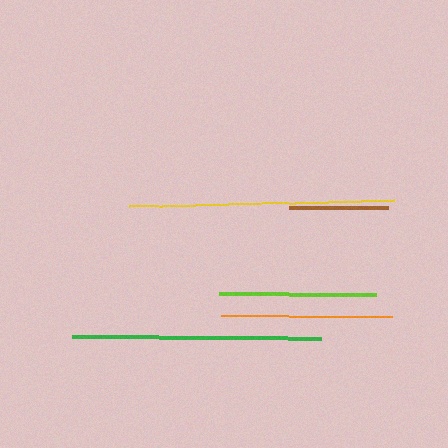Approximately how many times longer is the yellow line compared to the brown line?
The yellow line is approximately 2.7 times the length of the brown line.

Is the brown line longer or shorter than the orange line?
The orange line is longer than the brown line.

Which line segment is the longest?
The yellow line is the longest at approximately 265 pixels.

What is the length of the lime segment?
The lime segment is approximately 157 pixels long.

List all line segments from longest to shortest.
From longest to shortest: yellow, green, orange, lime, brown.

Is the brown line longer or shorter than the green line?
The green line is longer than the brown line.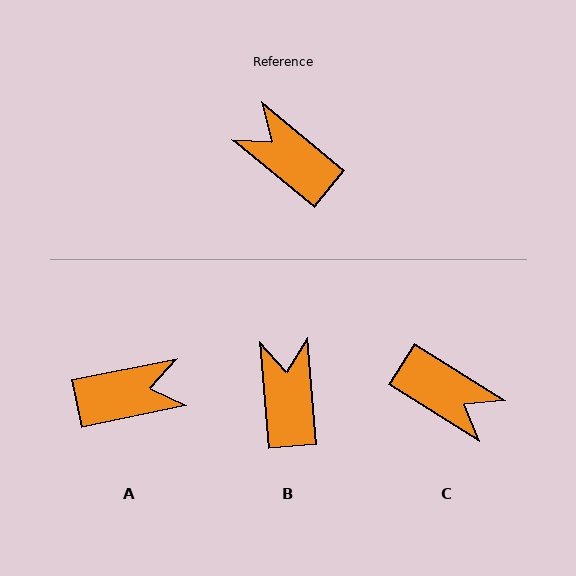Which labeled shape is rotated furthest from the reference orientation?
C, about 173 degrees away.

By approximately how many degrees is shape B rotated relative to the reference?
Approximately 46 degrees clockwise.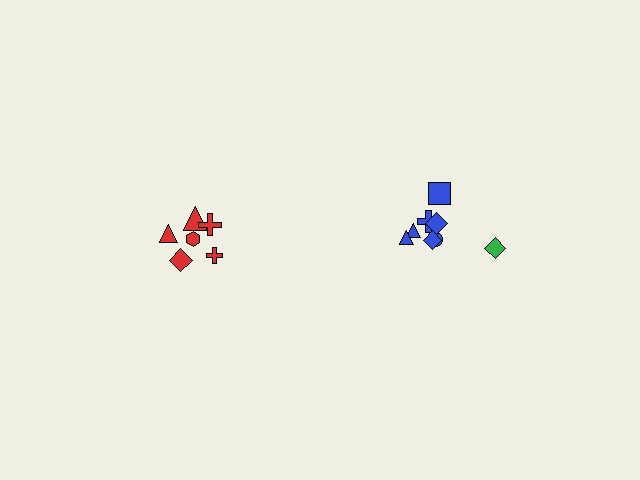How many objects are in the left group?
There are 6 objects.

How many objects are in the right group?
There are 8 objects.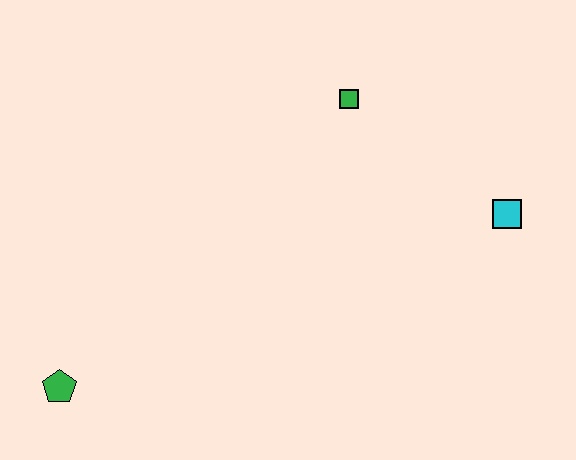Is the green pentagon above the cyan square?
No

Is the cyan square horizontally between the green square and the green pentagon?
No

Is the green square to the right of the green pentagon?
Yes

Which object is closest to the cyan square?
The green square is closest to the cyan square.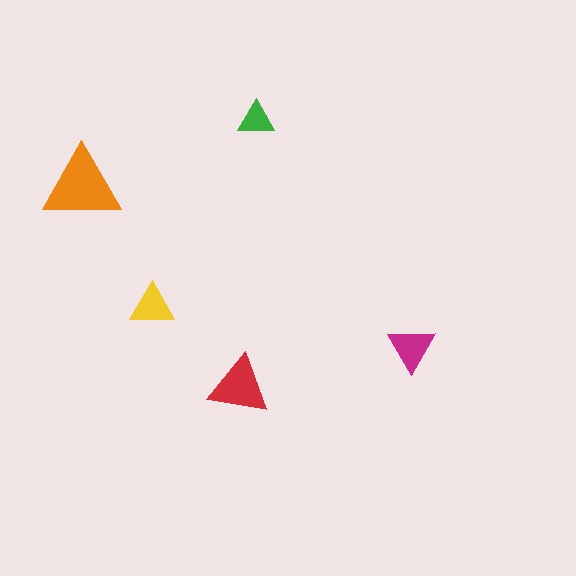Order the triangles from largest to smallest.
the orange one, the red one, the magenta one, the yellow one, the green one.